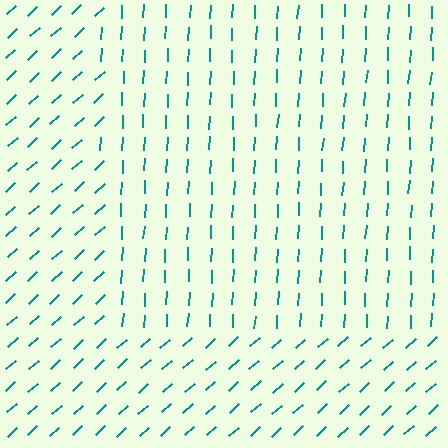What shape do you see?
I see a rectangle.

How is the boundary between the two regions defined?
The boundary is defined purely by a change in line orientation (approximately 45 degrees difference). All lines are the same color and thickness.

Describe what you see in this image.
The image is filled with small teal line segments. A rectangle region in the image has lines oriented differently from the surrounding lines, creating a visible texture boundary.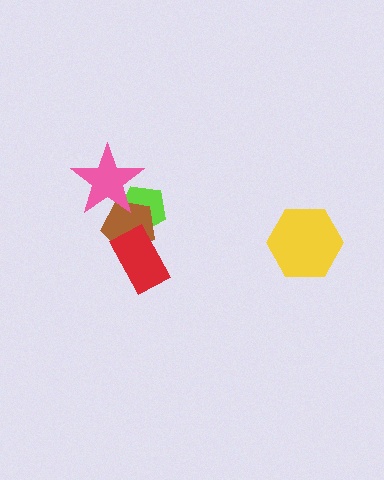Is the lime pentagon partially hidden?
Yes, it is partially covered by another shape.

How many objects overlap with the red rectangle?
1 object overlaps with the red rectangle.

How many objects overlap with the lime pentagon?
2 objects overlap with the lime pentagon.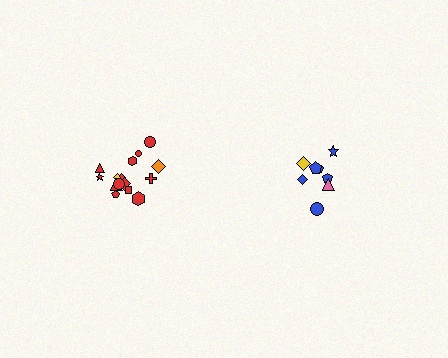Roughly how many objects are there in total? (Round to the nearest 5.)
Roughly 25 objects in total.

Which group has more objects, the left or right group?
The left group.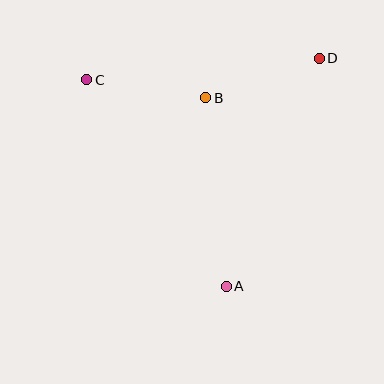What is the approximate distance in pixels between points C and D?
The distance between C and D is approximately 234 pixels.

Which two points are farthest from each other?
Points A and C are farthest from each other.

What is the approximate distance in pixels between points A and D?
The distance between A and D is approximately 246 pixels.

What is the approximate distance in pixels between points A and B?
The distance between A and B is approximately 189 pixels.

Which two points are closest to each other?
Points B and C are closest to each other.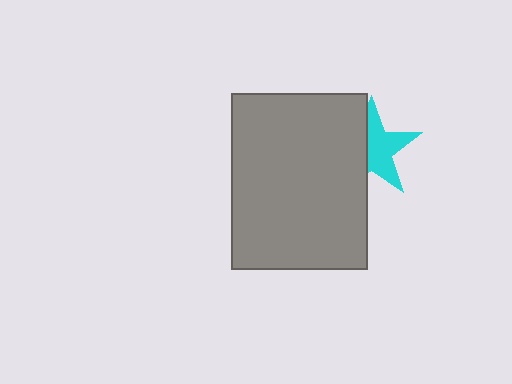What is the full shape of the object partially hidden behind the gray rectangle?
The partially hidden object is a cyan star.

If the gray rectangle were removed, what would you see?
You would see the complete cyan star.